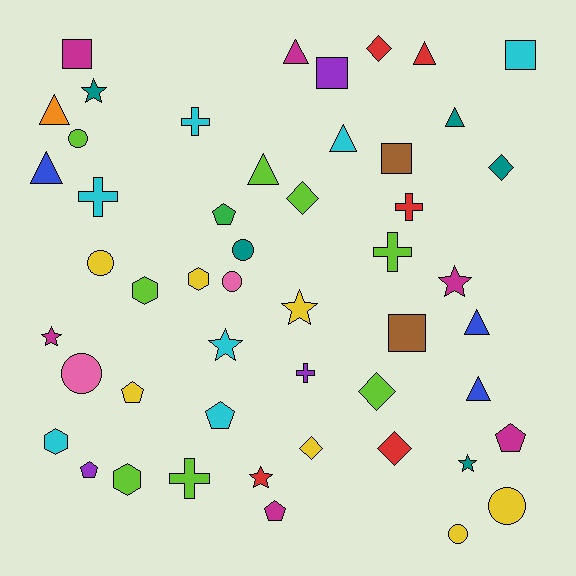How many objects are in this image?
There are 50 objects.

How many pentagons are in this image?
There are 6 pentagons.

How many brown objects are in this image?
There are 2 brown objects.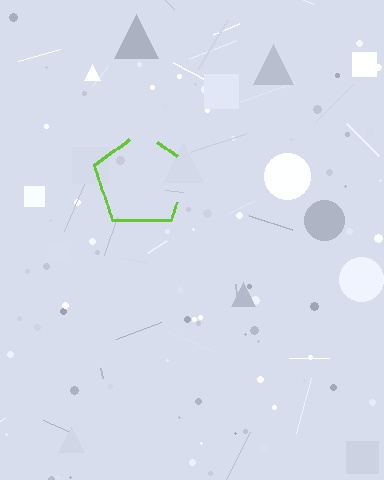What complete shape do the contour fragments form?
The contour fragments form a pentagon.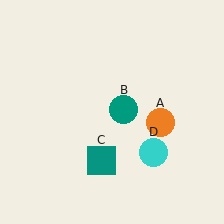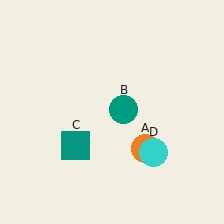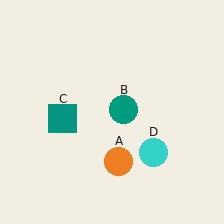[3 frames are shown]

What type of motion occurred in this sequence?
The orange circle (object A), teal square (object C) rotated clockwise around the center of the scene.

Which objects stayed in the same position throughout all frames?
Teal circle (object B) and cyan circle (object D) remained stationary.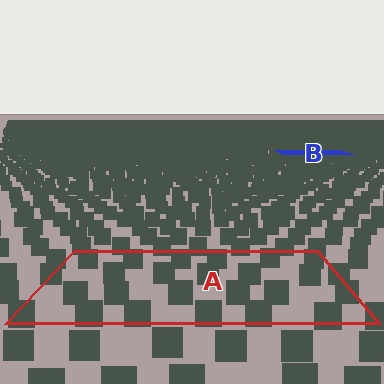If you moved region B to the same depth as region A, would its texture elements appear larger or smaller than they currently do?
They would appear larger. At a closer depth, the same texture elements are projected at a bigger on-screen size.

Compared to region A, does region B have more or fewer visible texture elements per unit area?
Region B has more texture elements per unit area — they are packed more densely because it is farther away.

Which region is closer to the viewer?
Region A is closer. The texture elements there are larger and more spread out.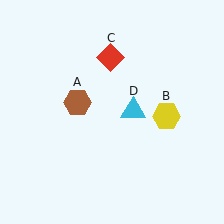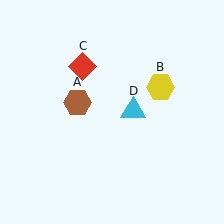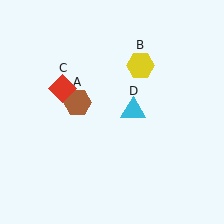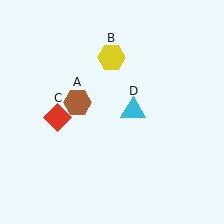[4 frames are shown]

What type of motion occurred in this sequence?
The yellow hexagon (object B), red diamond (object C) rotated counterclockwise around the center of the scene.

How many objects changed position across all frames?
2 objects changed position: yellow hexagon (object B), red diamond (object C).